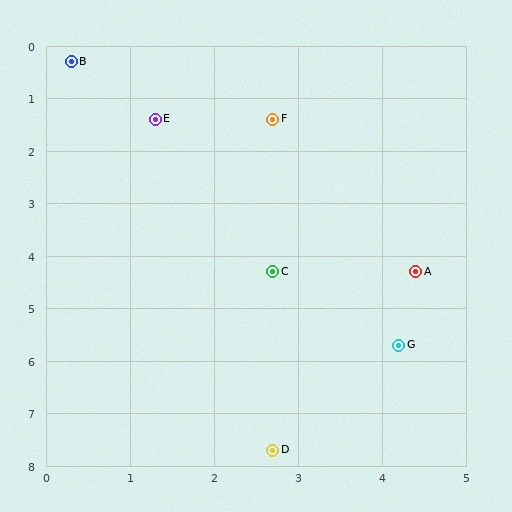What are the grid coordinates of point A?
Point A is at approximately (4.4, 4.3).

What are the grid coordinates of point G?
Point G is at approximately (4.2, 5.7).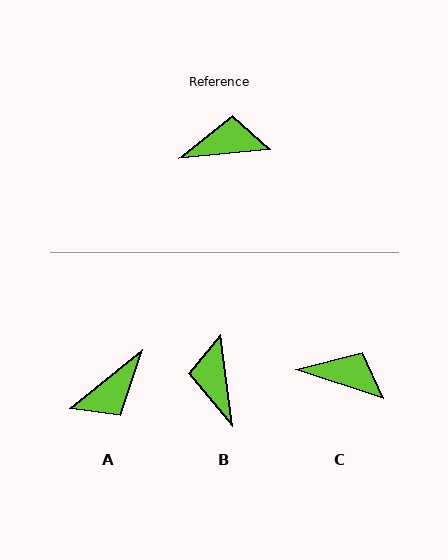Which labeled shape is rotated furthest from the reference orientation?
A, about 147 degrees away.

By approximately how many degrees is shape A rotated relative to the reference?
Approximately 147 degrees clockwise.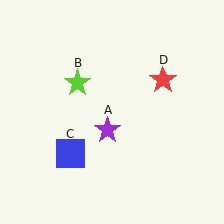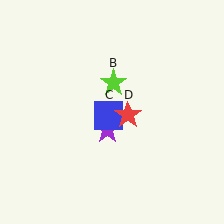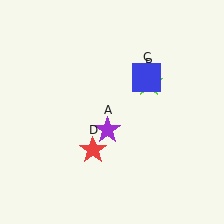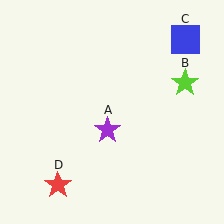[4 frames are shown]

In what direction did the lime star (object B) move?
The lime star (object B) moved right.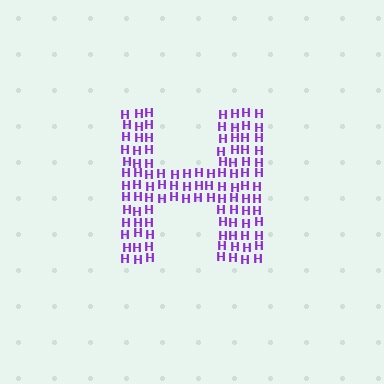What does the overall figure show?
The overall figure shows the letter H.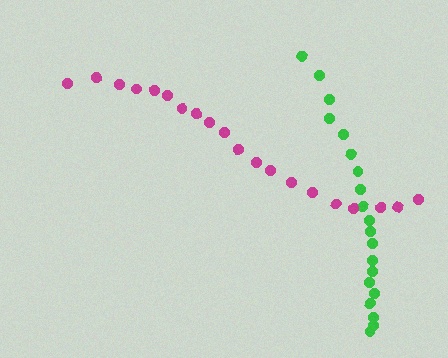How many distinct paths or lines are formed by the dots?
There are 2 distinct paths.